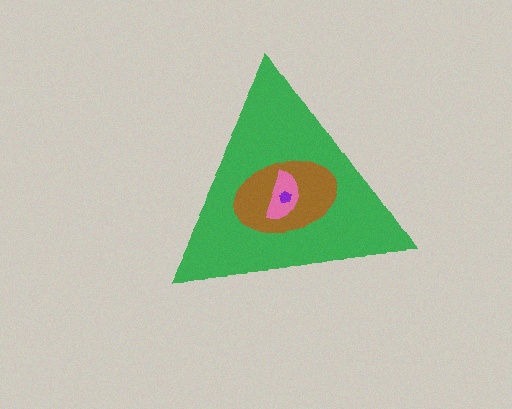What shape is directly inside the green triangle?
The brown ellipse.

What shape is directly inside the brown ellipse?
The pink semicircle.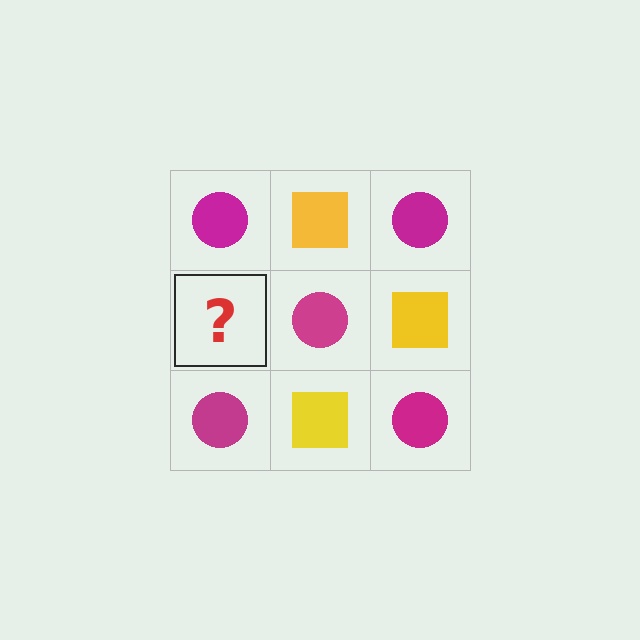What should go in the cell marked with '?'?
The missing cell should contain a yellow square.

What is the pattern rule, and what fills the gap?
The rule is that it alternates magenta circle and yellow square in a checkerboard pattern. The gap should be filled with a yellow square.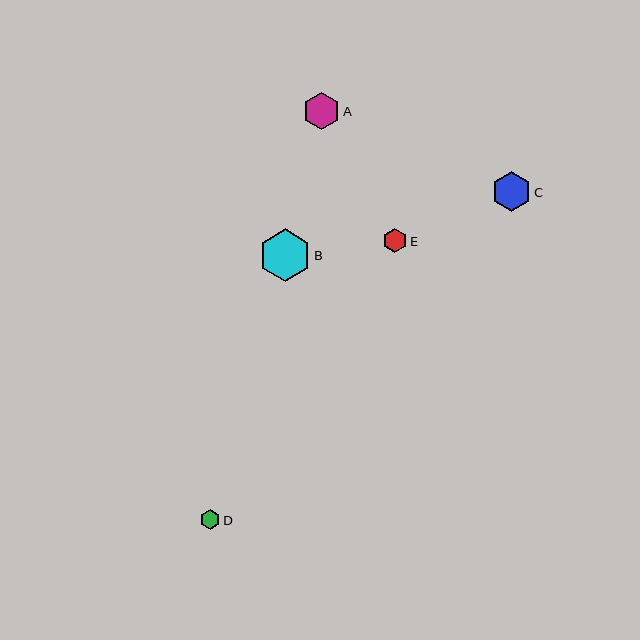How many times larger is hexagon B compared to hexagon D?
Hexagon B is approximately 2.7 times the size of hexagon D.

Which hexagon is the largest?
Hexagon B is the largest with a size of approximately 52 pixels.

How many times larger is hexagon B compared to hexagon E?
Hexagon B is approximately 2.2 times the size of hexagon E.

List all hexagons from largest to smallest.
From largest to smallest: B, C, A, E, D.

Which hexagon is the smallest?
Hexagon D is the smallest with a size of approximately 19 pixels.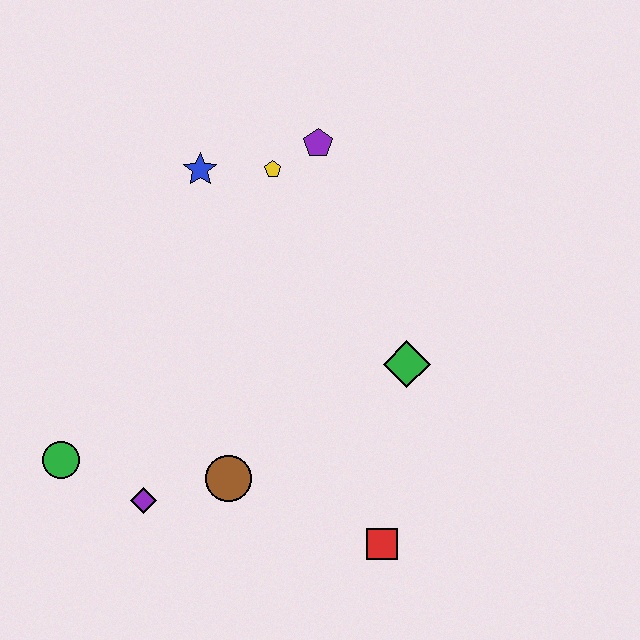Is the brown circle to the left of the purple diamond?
No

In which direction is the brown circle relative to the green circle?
The brown circle is to the right of the green circle.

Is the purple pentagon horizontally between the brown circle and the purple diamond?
No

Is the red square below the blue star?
Yes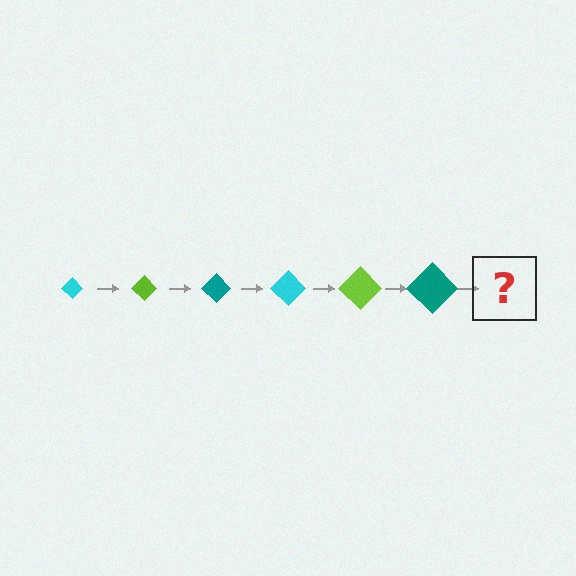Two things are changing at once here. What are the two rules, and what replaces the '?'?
The two rules are that the diamond grows larger each step and the color cycles through cyan, lime, and teal. The '?' should be a cyan diamond, larger than the previous one.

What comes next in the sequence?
The next element should be a cyan diamond, larger than the previous one.